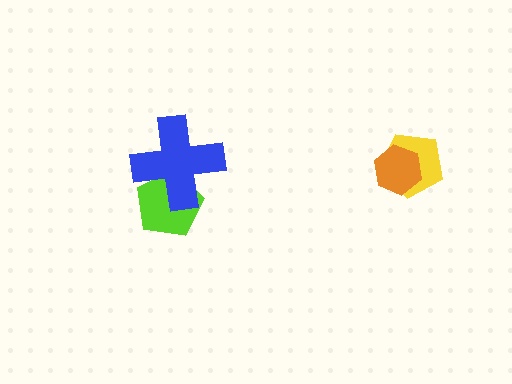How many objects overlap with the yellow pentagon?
1 object overlaps with the yellow pentagon.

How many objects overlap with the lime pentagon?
1 object overlaps with the lime pentagon.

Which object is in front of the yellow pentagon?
The orange hexagon is in front of the yellow pentagon.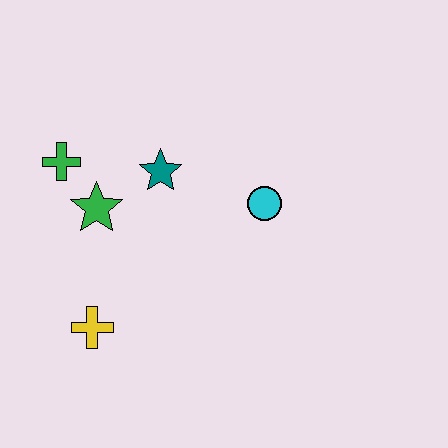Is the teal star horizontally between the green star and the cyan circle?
Yes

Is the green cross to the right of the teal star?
No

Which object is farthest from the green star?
The cyan circle is farthest from the green star.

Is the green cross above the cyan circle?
Yes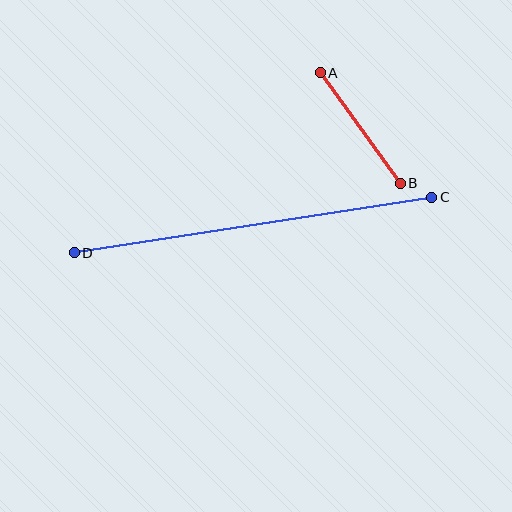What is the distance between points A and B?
The distance is approximately 136 pixels.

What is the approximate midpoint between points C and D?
The midpoint is at approximately (253, 225) pixels.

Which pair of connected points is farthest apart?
Points C and D are farthest apart.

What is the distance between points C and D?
The distance is approximately 362 pixels.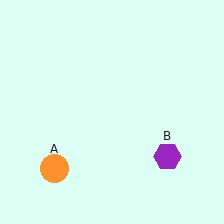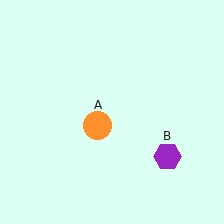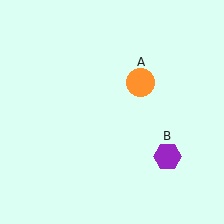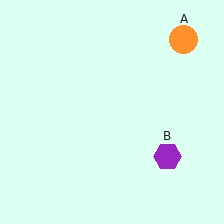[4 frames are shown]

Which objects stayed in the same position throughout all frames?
Purple hexagon (object B) remained stationary.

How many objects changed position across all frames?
1 object changed position: orange circle (object A).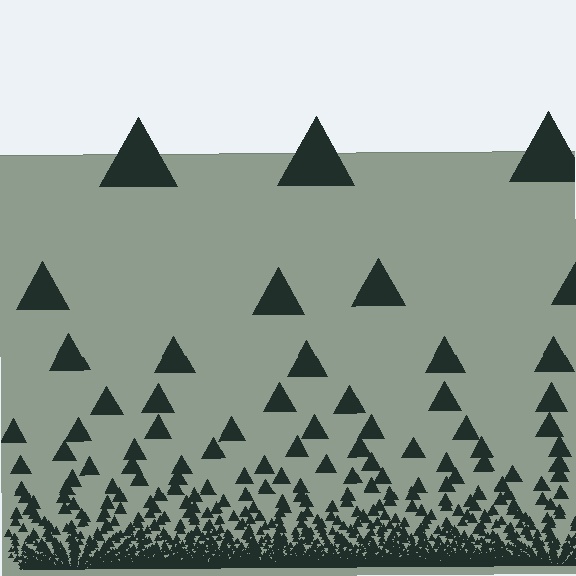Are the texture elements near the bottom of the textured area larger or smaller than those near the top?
Smaller. The gradient is inverted — elements near the bottom are smaller and denser.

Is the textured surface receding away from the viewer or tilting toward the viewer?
The surface appears to tilt toward the viewer. Texture elements get larger and sparser toward the top.